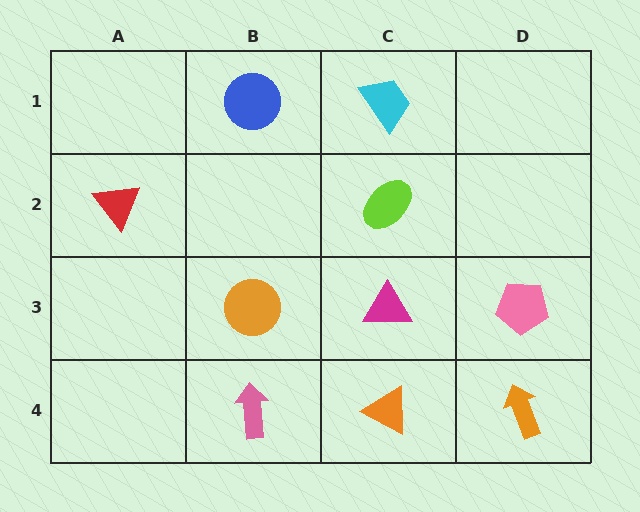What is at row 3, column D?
A pink pentagon.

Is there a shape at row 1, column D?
No, that cell is empty.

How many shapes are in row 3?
3 shapes.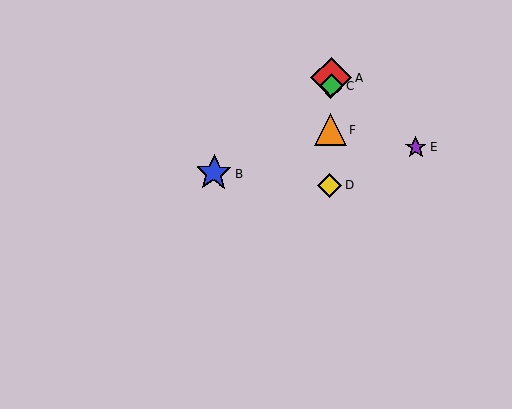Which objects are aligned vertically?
Objects A, C, D, F are aligned vertically.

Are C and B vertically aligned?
No, C is at x≈331 and B is at x≈214.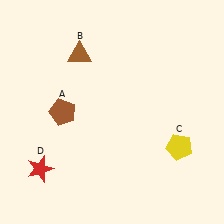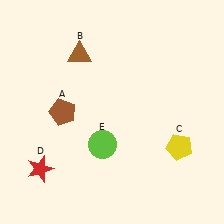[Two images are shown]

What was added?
A lime circle (E) was added in Image 2.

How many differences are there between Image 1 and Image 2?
There is 1 difference between the two images.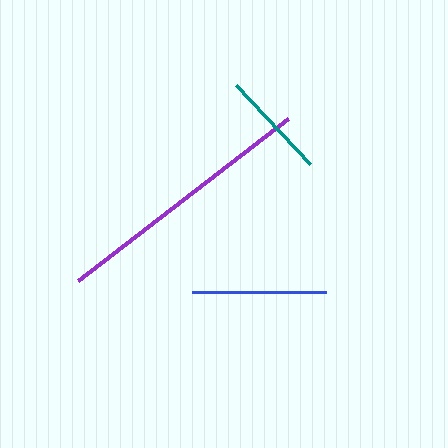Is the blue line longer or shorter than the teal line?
The blue line is longer than the teal line.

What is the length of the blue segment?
The blue segment is approximately 135 pixels long.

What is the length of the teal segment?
The teal segment is approximately 109 pixels long.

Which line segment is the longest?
The purple line is the longest at approximately 265 pixels.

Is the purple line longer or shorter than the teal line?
The purple line is longer than the teal line.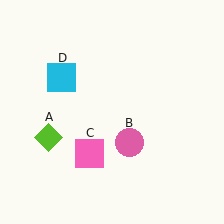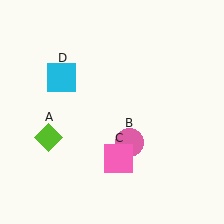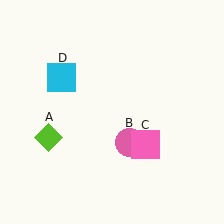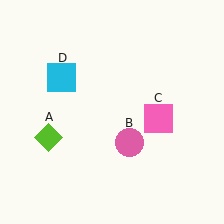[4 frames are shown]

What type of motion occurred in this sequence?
The pink square (object C) rotated counterclockwise around the center of the scene.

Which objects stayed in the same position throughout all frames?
Lime diamond (object A) and pink circle (object B) and cyan square (object D) remained stationary.